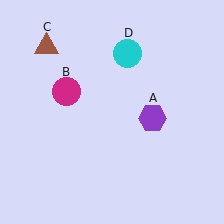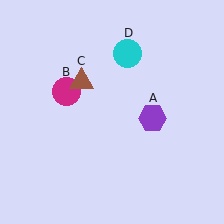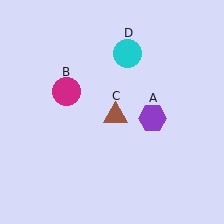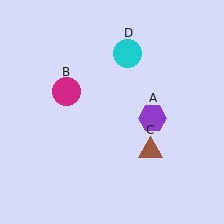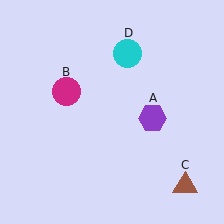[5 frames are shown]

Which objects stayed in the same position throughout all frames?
Purple hexagon (object A) and magenta circle (object B) and cyan circle (object D) remained stationary.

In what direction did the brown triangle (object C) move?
The brown triangle (object C) moved down and to the right.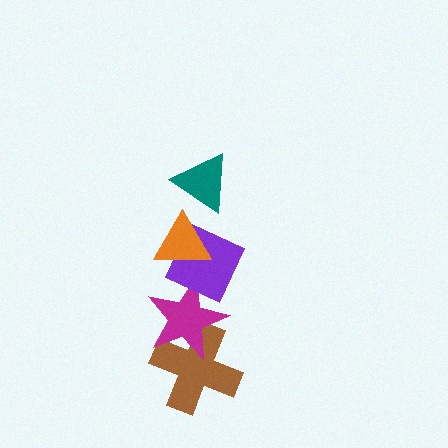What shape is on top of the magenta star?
The purple diamond is on top of the magenta star.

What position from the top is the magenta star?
The magenta star is 4th from the top.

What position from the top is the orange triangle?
The orange triangle is 2nd from the top.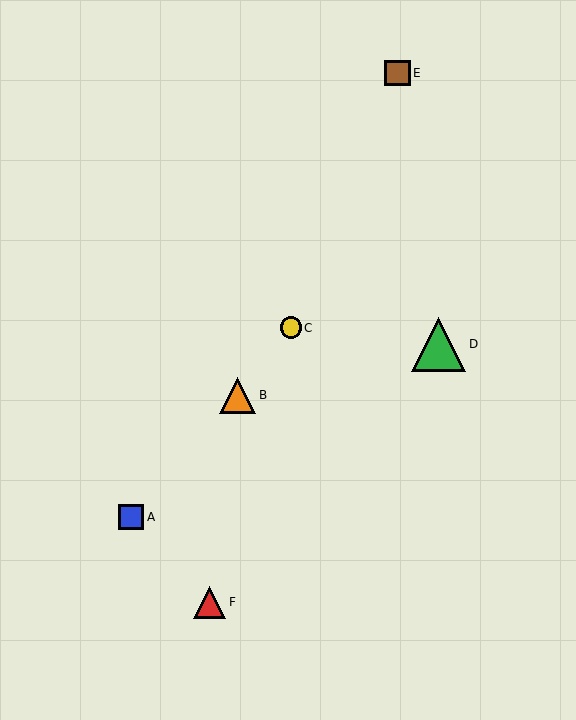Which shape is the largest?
The green triangle (labeled D) is the largest.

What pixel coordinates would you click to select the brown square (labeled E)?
Click at (397, 73) to select the brown square E.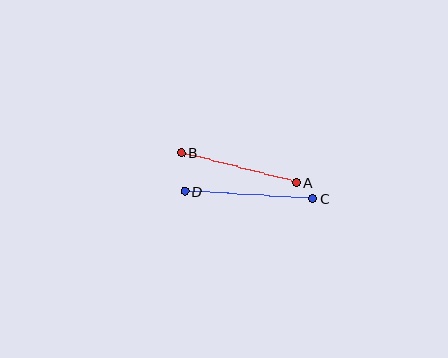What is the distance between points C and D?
The distance is approximately 129 pixels.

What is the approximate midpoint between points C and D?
The midpoint is at approximately (249, 195) pixels.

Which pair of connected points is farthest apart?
Points C and D are farthest apart.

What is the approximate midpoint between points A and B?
The midpoint is at approximately (239, 167) pixels.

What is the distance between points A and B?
The distance is approximately 119 pixels.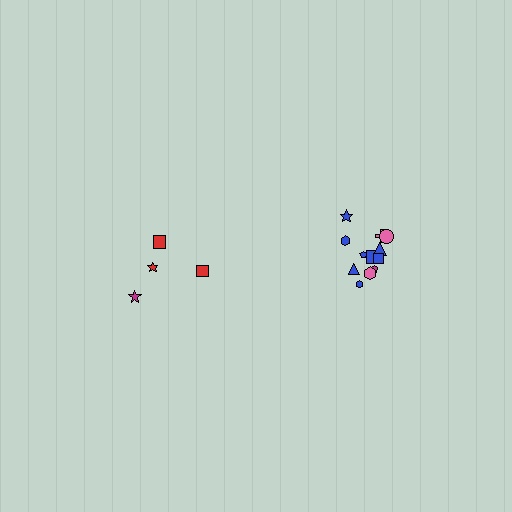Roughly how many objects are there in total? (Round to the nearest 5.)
Roughly 15 objects in total.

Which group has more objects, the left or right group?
The right group.